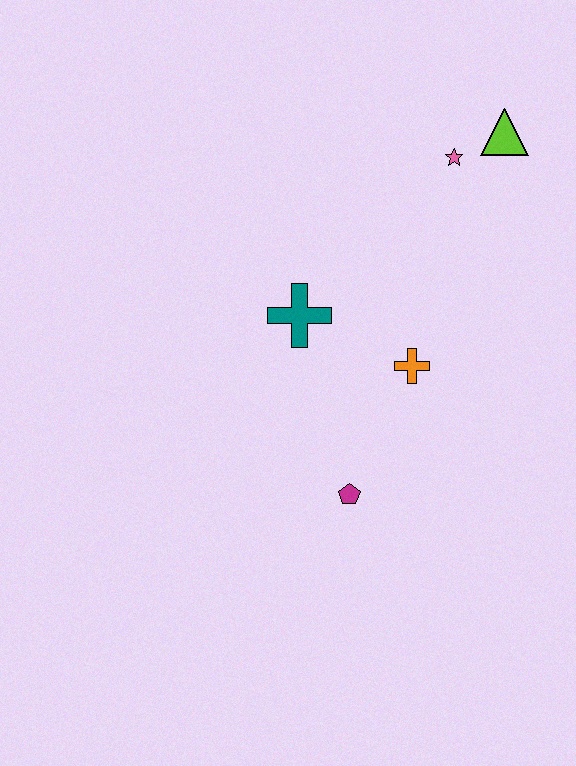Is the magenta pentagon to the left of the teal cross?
No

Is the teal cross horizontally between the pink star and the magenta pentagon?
No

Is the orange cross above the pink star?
No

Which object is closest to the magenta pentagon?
The orange cross is closest to the magenta pentagon.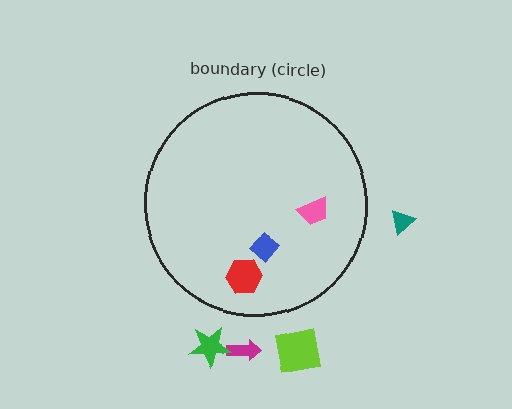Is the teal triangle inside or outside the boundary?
Outside.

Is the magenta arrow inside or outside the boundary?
Outside.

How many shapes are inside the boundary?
3 inside, 4 outside.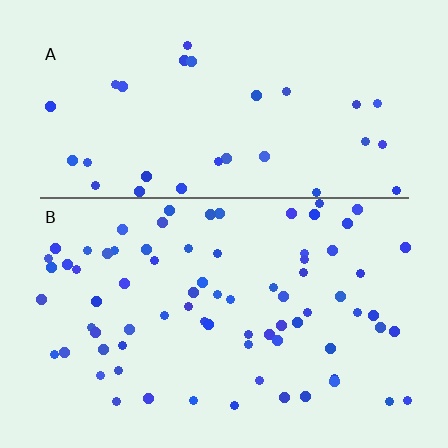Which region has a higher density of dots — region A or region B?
B (the bottom).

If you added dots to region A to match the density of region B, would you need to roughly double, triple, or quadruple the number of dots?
Approximately double.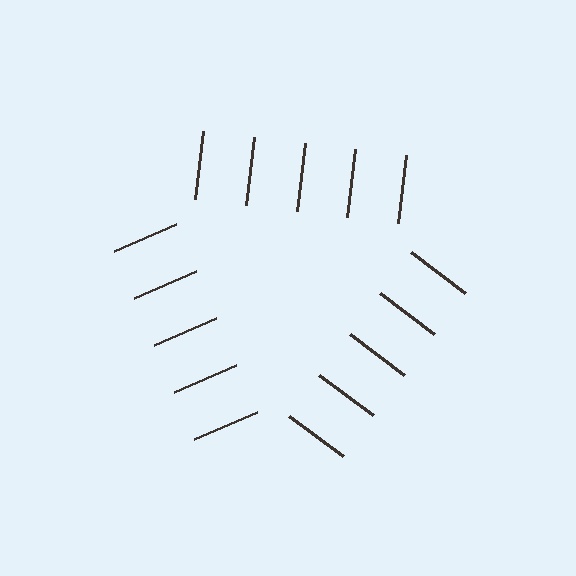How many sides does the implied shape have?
3 sides — the line-ends trace a triangle.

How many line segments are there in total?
15 — 5 along each of the 3 edges.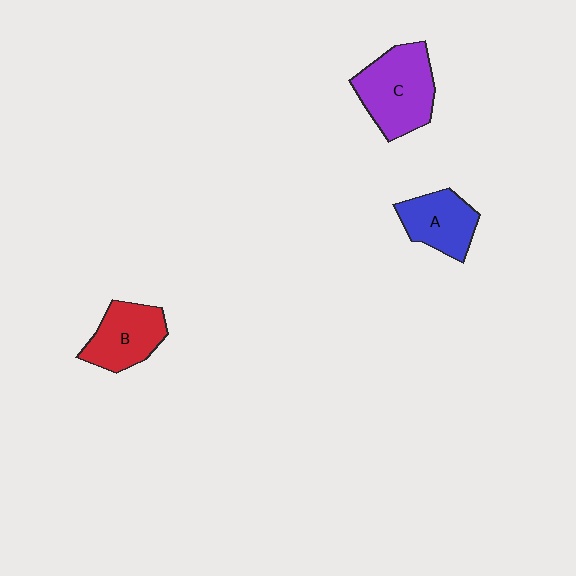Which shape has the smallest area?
Shape A (blue).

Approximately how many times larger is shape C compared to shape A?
Approximately 1.5 times.